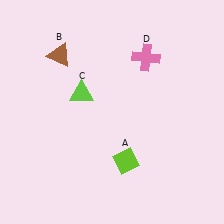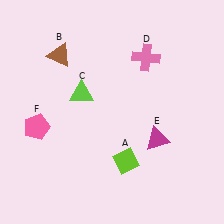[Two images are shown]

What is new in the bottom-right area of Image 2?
A magenta triangle (E) was added in the bottom-right area of Image 2.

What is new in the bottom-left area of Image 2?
A pink pentagon (F) was added in the bottom-left area of Image 2.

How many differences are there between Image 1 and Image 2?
There are 2 differences between the two images.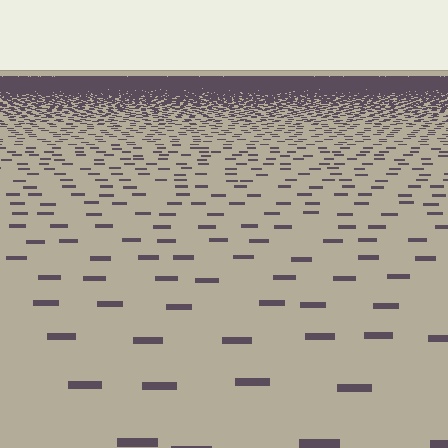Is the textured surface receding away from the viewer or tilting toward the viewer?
The surface is receding away from the viewer. Texture elements get smaller and denser toward the top.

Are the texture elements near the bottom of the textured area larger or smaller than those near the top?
Larger. Near the bottom, elements are closer to the viewer and appear at a bigger on-screen size.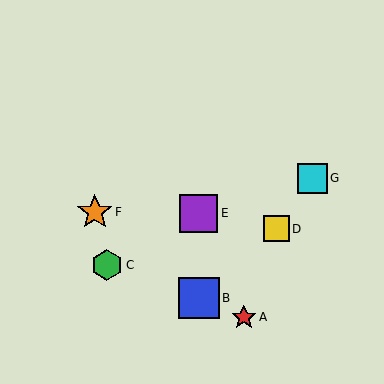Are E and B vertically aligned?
Yes, both are at x≈199.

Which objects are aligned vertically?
Objects B, E are aligned vertically.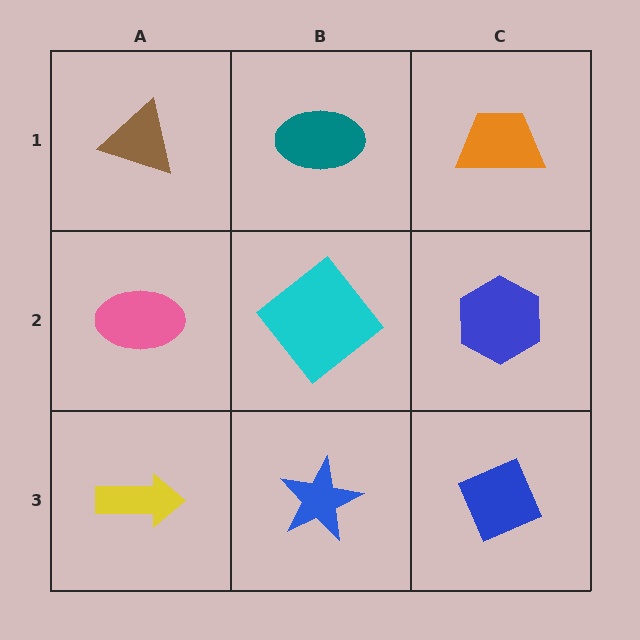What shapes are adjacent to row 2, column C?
An orange trapezoid (row 1, column C), a blue diamond (row 3, column C), a cyan diamond (row 2, column B).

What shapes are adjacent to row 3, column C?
A blue hexagon (row 2, column C), a blue star (row 3, column B).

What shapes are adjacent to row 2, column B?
A teal ellipse (row 1, column B), a blue star (row 3, column B), a pink ellipse (row 2, column A), a blue hexagon (row 2, column C).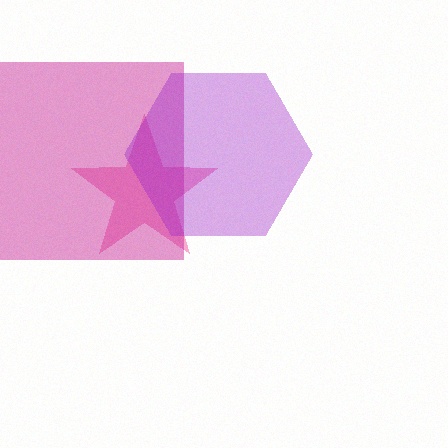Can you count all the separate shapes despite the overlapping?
Yes, there are 3 separate shapes.